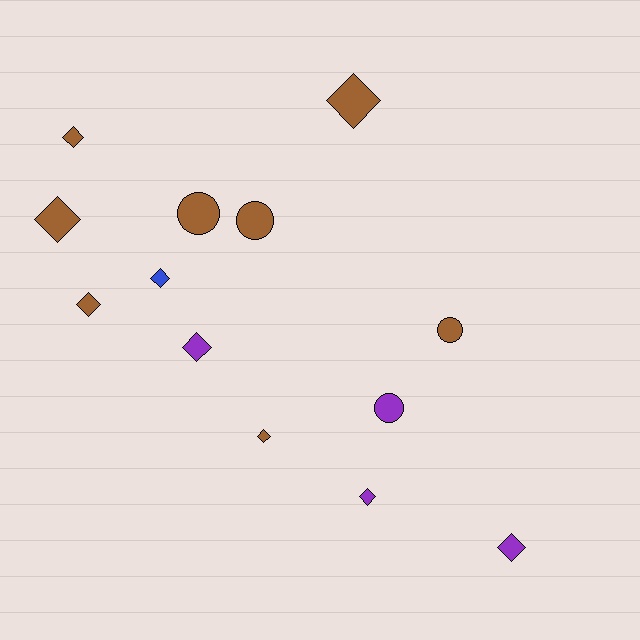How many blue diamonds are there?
There is 1 blue diamond.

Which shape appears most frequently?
Diamond, with 9 objects.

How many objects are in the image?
There are 13 objects.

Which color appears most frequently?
Brown, with 8 objects.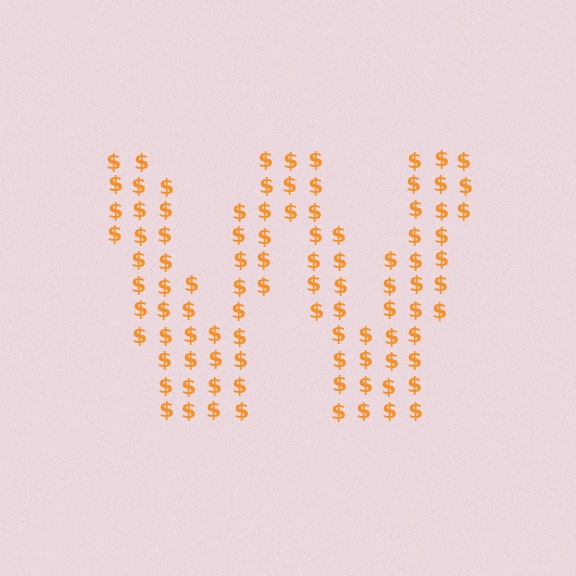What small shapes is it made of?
It is made of small dollar signs.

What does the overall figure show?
The overall figure shows the letter W.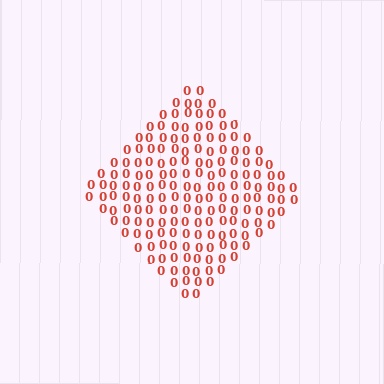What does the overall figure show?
The overall figure shows a diamond.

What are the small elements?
The small elements are digit 0's.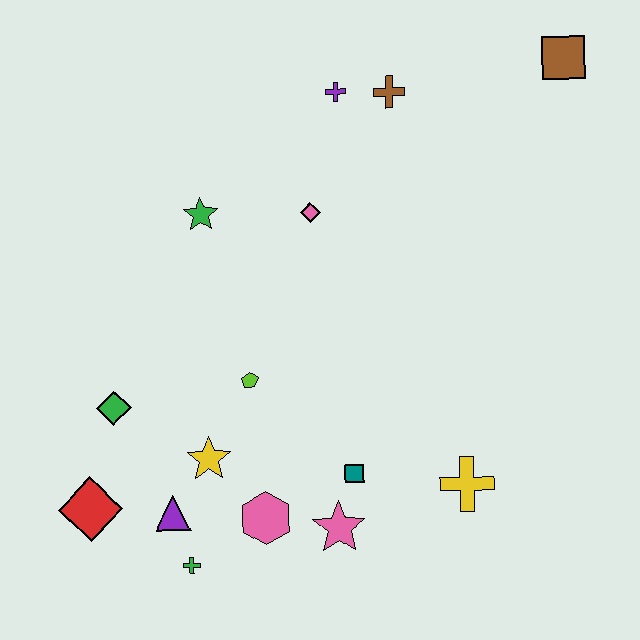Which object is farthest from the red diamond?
The brown square is farthest from the red diamond.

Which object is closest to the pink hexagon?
The pink star is closest to the pink hexagon.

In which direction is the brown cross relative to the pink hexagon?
The brown cross is above the pink hexagon.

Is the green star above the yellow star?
Yes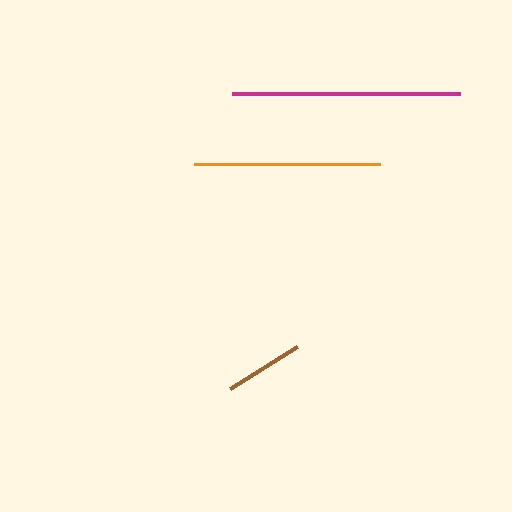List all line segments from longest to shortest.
From longest to shortest: magenta, orange, brown.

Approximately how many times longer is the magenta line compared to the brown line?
The magenta line is approximately 2.9 times the length of the brown line.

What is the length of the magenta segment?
The magenta segment is approximately 229 pixels long.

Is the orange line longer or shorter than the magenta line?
The magenta line is longer than the orange line.